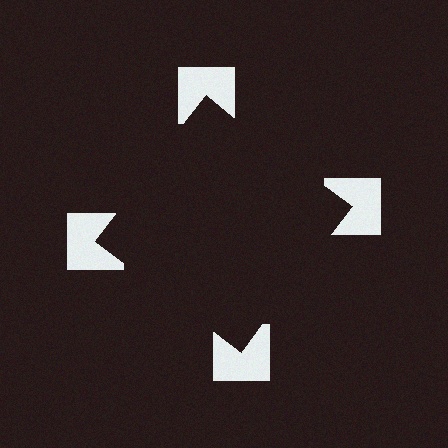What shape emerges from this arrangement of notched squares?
An illusory square — its edges are inferred from the aligned wedge cuts in the notched squares, not physically drawn.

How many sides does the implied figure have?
4 sides.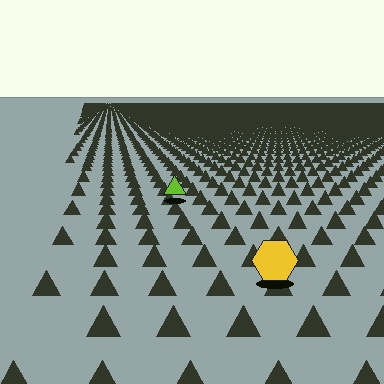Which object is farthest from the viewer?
The lime triangle is farthest from the viewer. It appears smaller and the ground texture around it is denser.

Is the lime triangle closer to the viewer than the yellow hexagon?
No. The yellow hexagon is closer — you can tell from the texture gradient: the ground texture is coarser near it.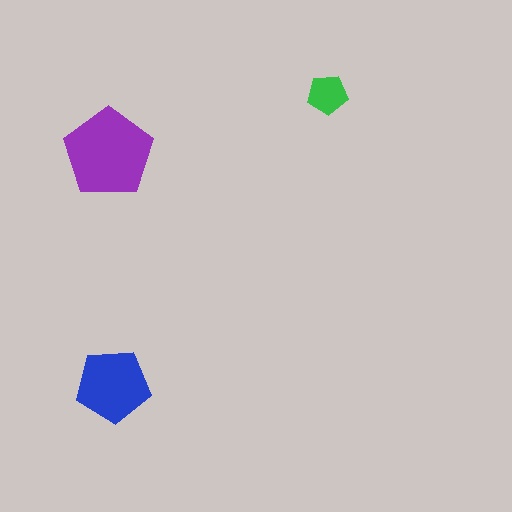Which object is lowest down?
The blue pentagon is bottommost.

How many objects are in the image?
There are 3 objects in the image.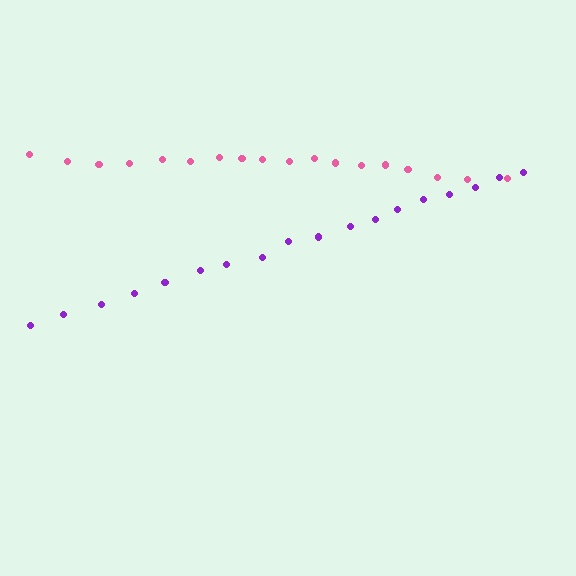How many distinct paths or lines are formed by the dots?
There are 2 distinct paths.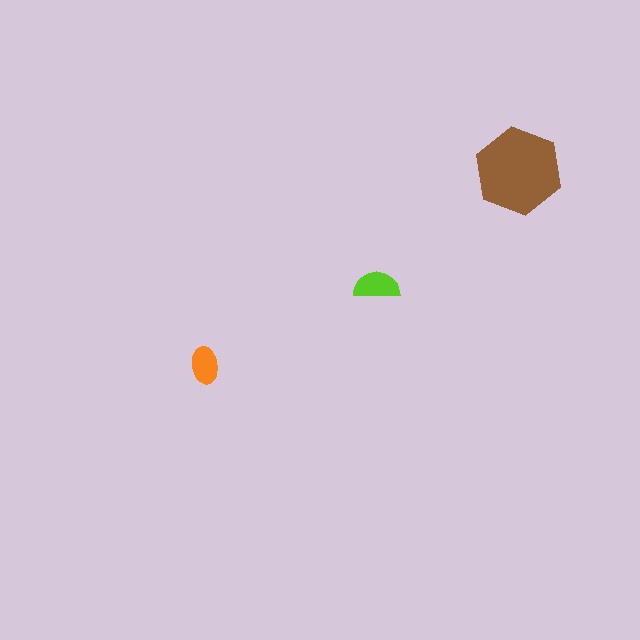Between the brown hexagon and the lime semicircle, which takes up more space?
The brown hexagon.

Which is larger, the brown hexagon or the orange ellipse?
The brown hexagon.